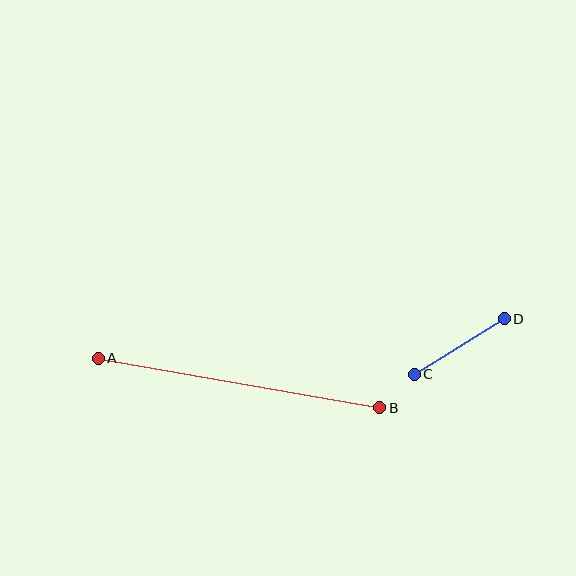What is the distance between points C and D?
The distance is approximately 106 pixels.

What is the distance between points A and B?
The distance is approximately 286 pixels.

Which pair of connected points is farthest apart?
Points A and B are farthest apart.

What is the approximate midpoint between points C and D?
The midpoint is at approximately (459, 347) pixels.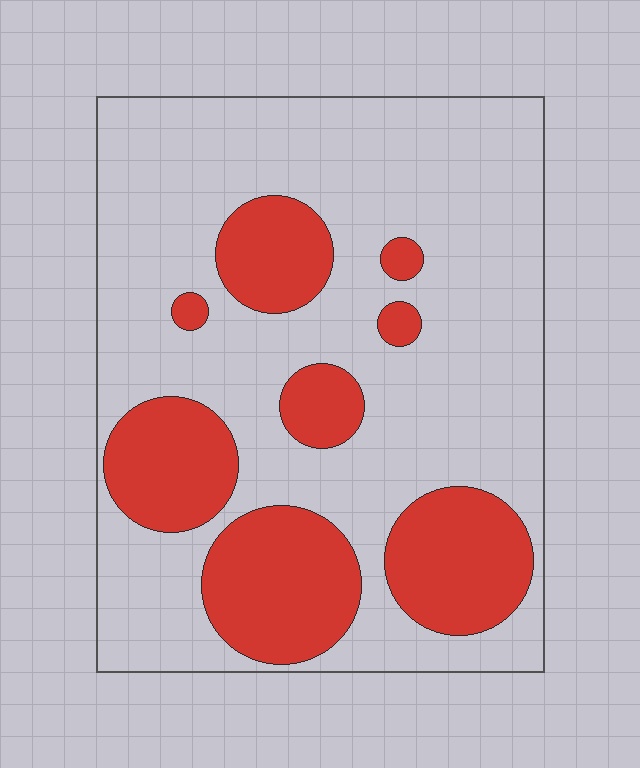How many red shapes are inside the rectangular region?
8.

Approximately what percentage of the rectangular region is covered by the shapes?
Approximately 30%.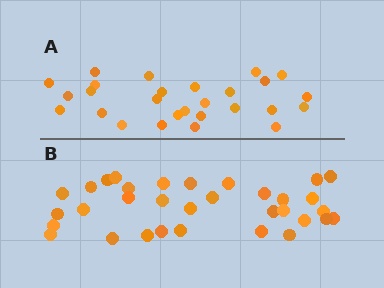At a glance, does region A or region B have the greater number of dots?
Region B (the bottom region) has more dots.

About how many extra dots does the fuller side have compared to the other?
Region B has about 6 more dots than region A.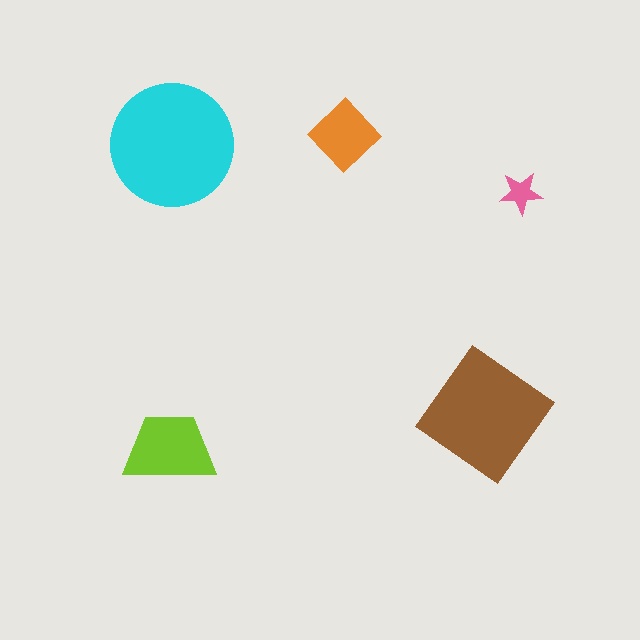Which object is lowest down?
The lime trapezoid is bottommost.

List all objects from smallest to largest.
The pink star, the orange diamond, the lime trapezoid, the brown diamond, the cyan circle.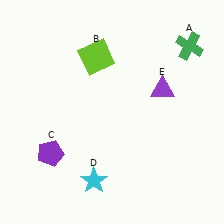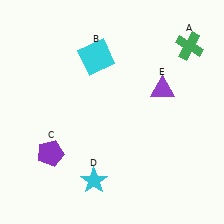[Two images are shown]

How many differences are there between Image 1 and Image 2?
There is 1 difference between the two images.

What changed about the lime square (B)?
In Image 1, B is lime. In Image 2, it changed to cyan.